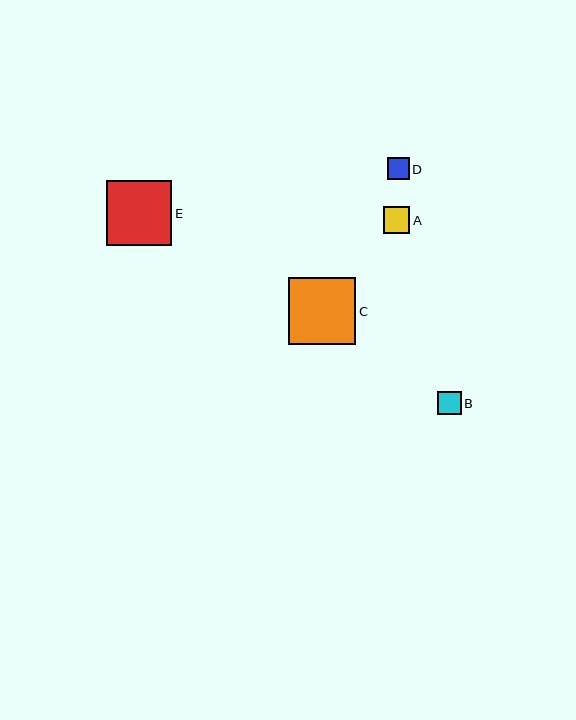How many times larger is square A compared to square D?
Square A is approximately 1.2 times the size of square D.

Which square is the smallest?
Square D is the smallest with a size of approximately 22 pixels.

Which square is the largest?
Square C is the largest with a size of approximately 67 pixels.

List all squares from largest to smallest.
From largest to smallest: C, E, A, B, D.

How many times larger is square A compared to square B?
Square A is approximately 1.1 times the size of square B.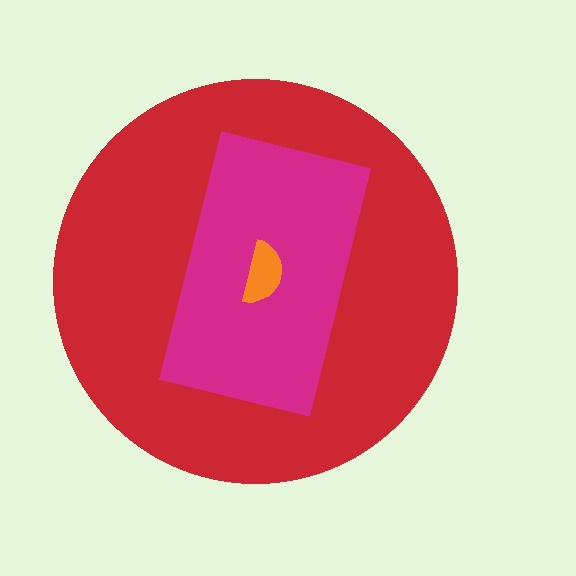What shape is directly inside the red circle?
The magenta rectangle.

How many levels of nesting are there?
3.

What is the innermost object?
The orange semicircle.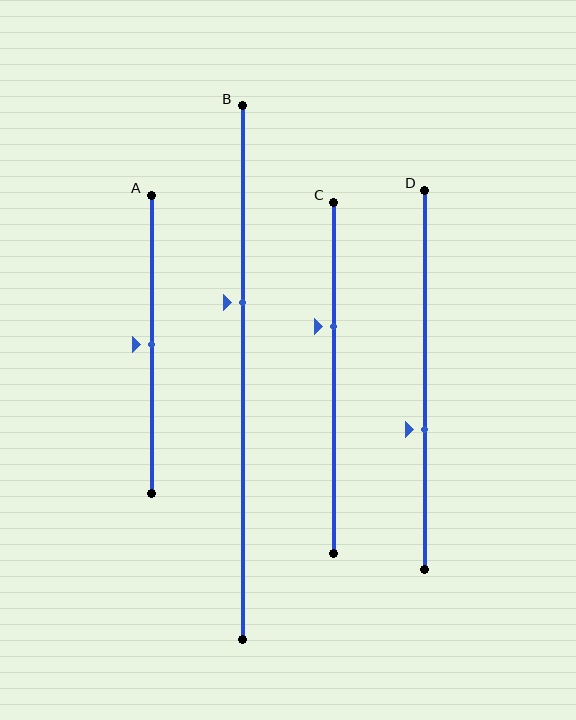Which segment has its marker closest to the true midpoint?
Segment A has its marker closest to the true midpoint.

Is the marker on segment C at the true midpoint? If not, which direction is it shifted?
No, the marker on segment C is shifted upward by about 15% of the segment length.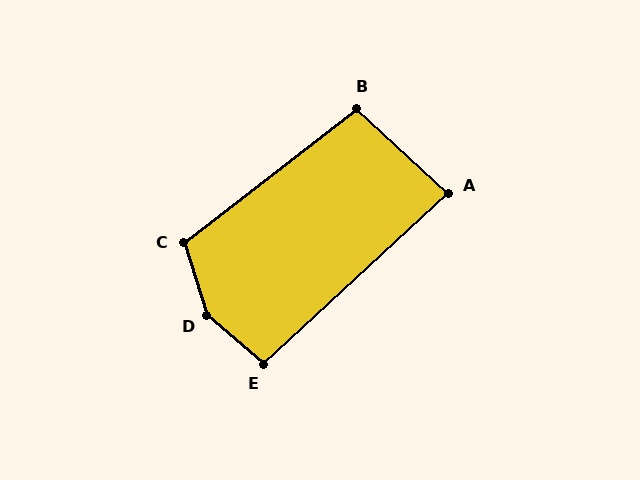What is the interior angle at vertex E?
Approximately 97 degrees (obtuse).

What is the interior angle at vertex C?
Approximately 111 degrees (obtuse).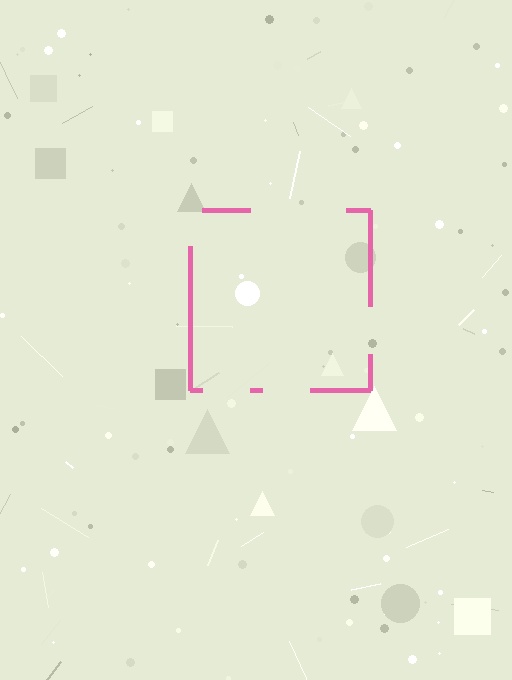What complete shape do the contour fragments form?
The contour fragments form a square.